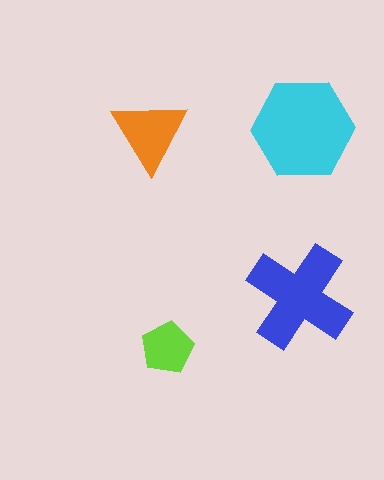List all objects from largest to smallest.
The cyan hexagon, the blue cross, the orange triangle, the lime pentagon.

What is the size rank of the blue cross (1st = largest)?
2nd.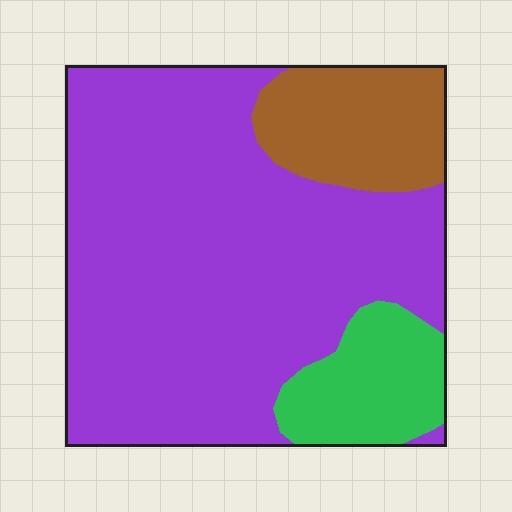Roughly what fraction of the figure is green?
Green takes up less than a quarter of the figure.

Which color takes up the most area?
Purple, at roughly 70%.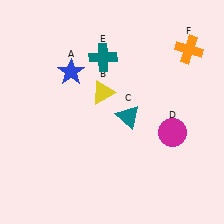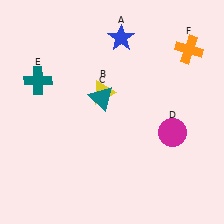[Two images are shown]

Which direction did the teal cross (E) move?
The teal cross (E) moved left.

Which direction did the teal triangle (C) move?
The teal triangle (C) moved left.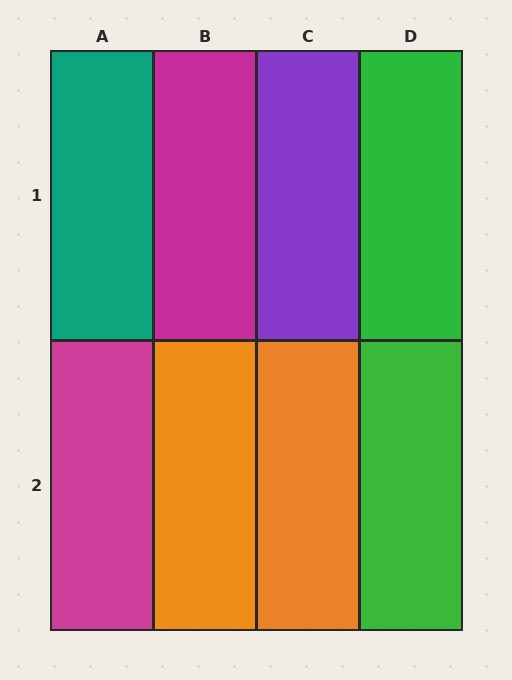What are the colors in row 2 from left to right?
Magenta, orange, orange, green.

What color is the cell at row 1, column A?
Teal.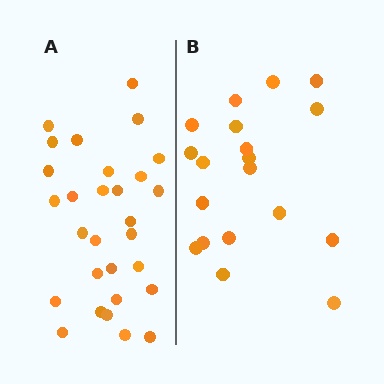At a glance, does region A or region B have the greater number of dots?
Region A (the left region) has more dots.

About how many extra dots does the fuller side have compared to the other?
Region A has roughly 10 or so more dots than region B.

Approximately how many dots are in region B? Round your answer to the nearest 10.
About 20 dots. (The exact count is 19, which rounds to 20.)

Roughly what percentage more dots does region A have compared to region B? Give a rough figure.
About 55% more.